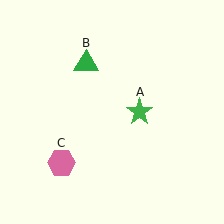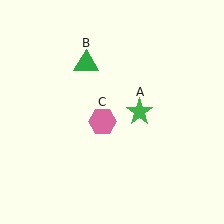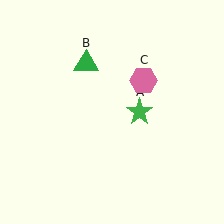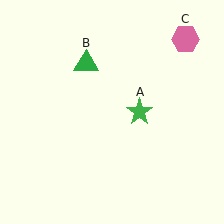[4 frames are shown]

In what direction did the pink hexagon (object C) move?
The pink hexagon (object C) moved up and to the right.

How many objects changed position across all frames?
1 object changed position: pink hexagon (object C).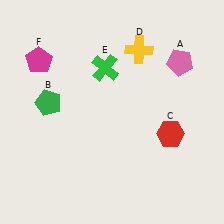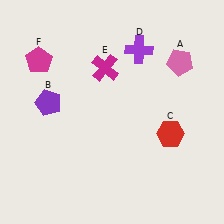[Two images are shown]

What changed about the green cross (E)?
In Image 1, E is green. In Image 2, it changed to magenta.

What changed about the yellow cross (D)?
In Image 1, D is yellow. In Image 2, it changed to purple.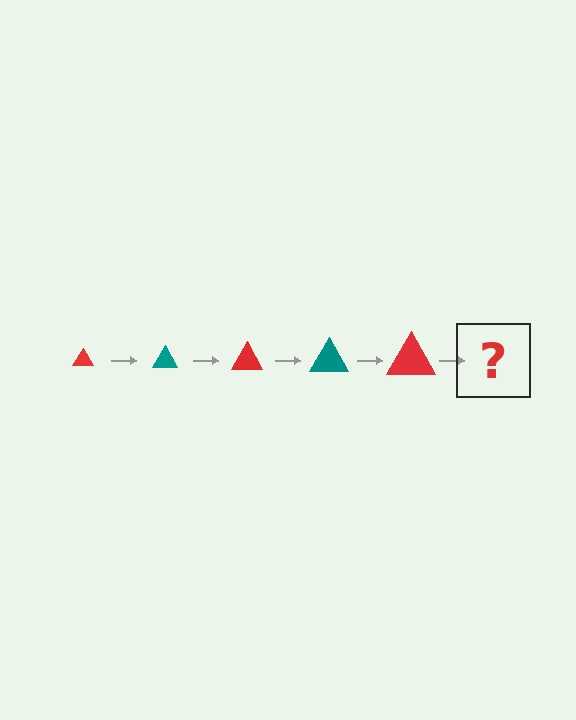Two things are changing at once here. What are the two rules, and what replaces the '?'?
The two rules are that the triangle grows larger each step and the color cycles through red and teal. The '?' should be a teal triangle, larger than the previous one.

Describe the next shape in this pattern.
It should be a teal triangle, larger than the previous one.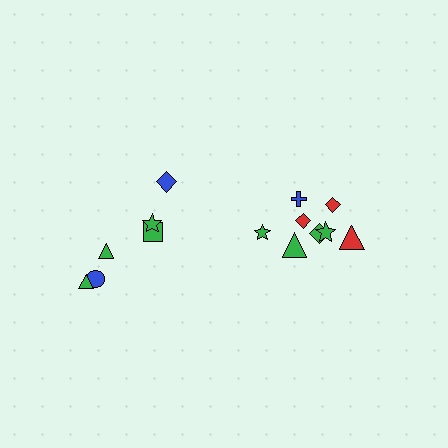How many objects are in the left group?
There are 6 objects.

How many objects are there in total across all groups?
There are 14 objects.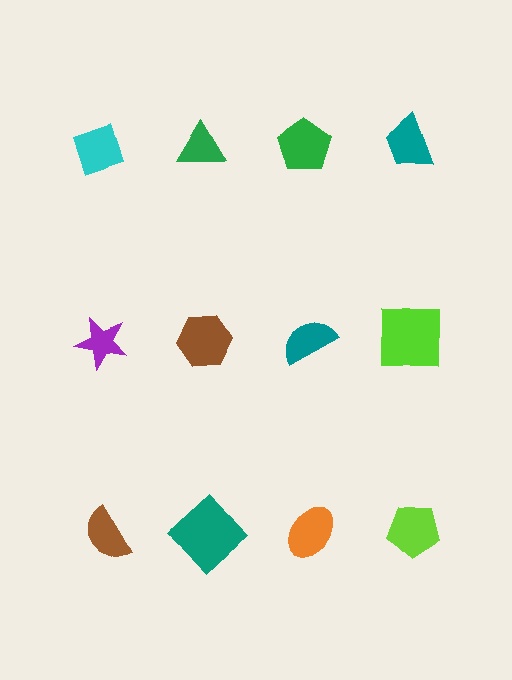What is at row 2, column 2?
A brown hexagon.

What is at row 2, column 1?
A purple star.